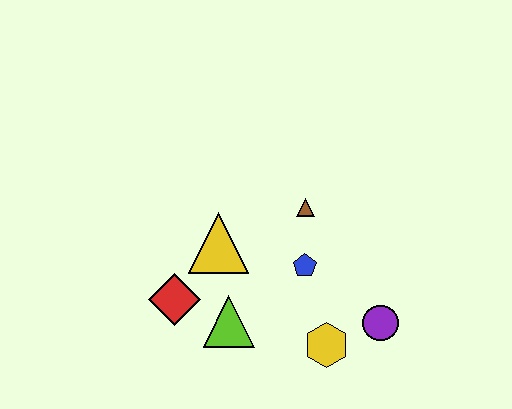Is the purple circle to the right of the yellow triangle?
Yes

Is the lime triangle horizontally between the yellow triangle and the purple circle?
Yes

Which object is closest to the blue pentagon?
The brown triangle is closest to the blue pentagon.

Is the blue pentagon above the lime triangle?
Yes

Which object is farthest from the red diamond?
The purple circle is farthest from the red diamond.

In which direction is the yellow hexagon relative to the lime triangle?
The yellow hexagon is to the right of the lime triangle.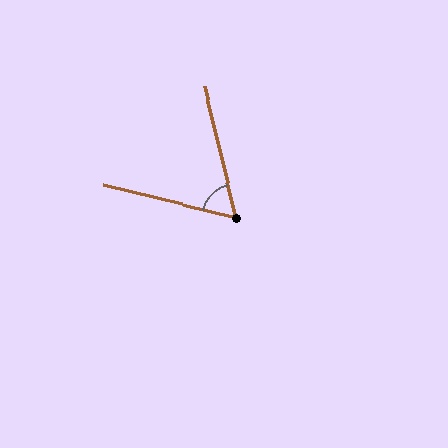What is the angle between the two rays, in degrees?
Approximately 62 degrees.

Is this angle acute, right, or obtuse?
It is acute.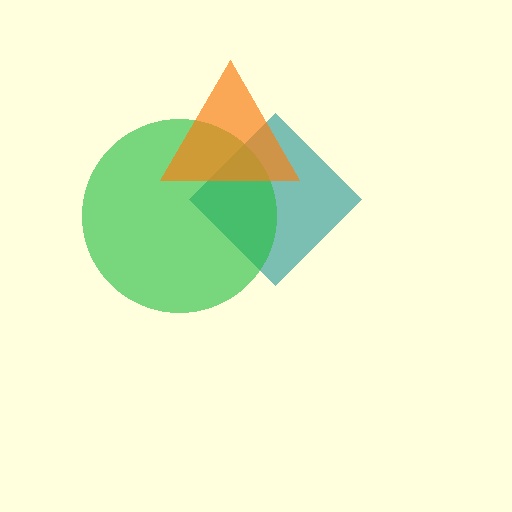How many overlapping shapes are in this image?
There are 3 overlapping shapes in the image.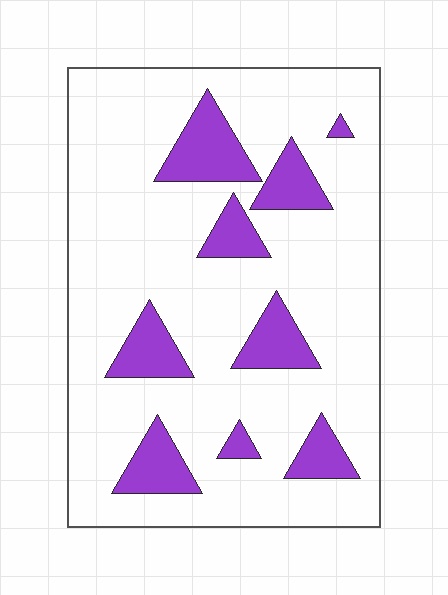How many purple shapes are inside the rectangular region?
9.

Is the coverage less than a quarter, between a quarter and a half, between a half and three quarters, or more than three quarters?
Less than a quarter.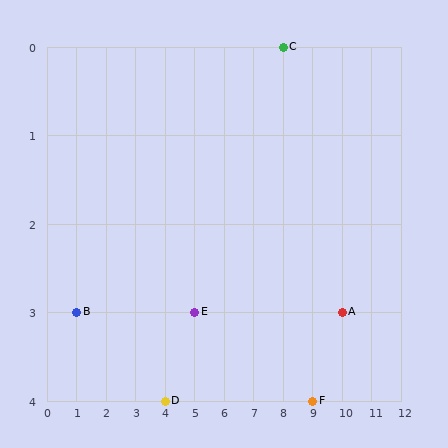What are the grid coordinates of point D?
Point D is at grid coordinates (4, 4).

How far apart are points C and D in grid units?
Points C and D are 4 columns and 4 rows apart (about 5.7 grid units diagonally).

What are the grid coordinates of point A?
Point A is at grid coordinates (10, 3).